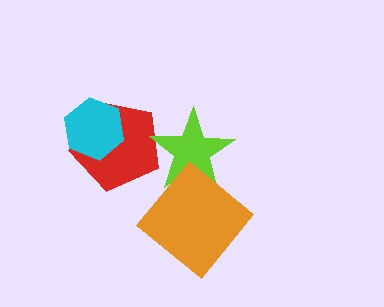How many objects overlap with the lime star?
2 objects overlap with the lime star.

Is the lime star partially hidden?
Yes, it is partially covered by another shape.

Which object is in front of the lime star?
The orange diamond is in front of the lime star.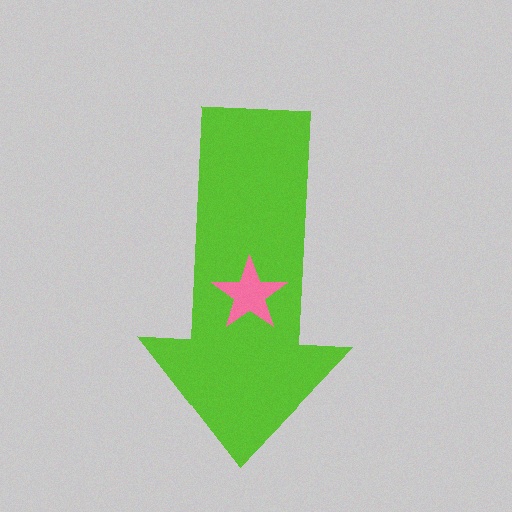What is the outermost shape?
The lime arrow.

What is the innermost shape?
The pink star.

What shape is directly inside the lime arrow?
The pink star.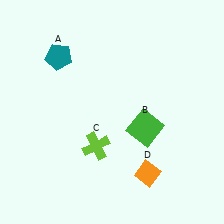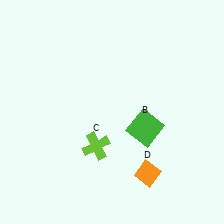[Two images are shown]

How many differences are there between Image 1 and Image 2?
There is 1 difference between the two images.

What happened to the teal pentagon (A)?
The teal pentagon (A) was removed in Image 2. It was in the top-left area of Image 1.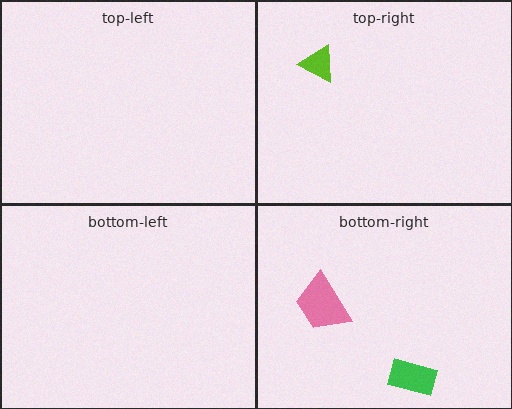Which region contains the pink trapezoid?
The bottom-right region.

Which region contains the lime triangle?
The top-right region.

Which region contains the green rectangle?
The bottom-right region.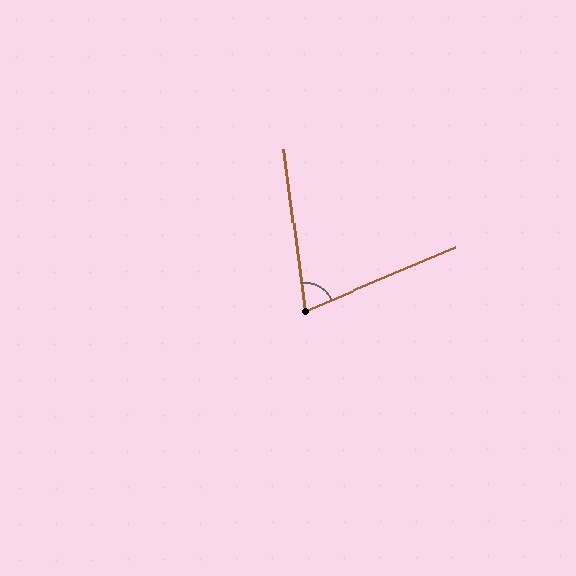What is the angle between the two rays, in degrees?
Approximately 75 degrees.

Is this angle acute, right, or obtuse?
It is acute.